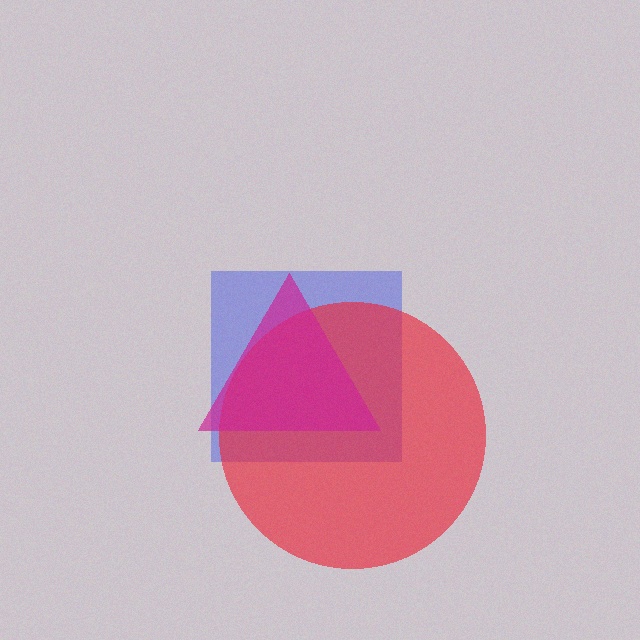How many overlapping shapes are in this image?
There are 3 overlapping shapes in the image.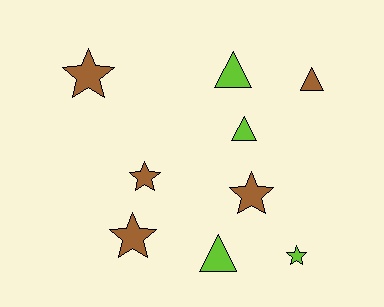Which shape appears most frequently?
Star, with 5 objects.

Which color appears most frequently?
Brown, with 5 objects.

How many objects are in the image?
There are 9 objects.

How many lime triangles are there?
There are 3 lime triangles.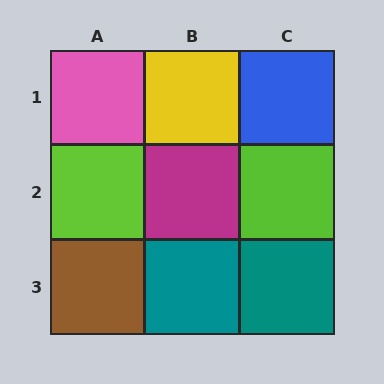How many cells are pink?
1 cell is pink.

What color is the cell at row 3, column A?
Brown.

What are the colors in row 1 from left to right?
Pink, yellow, blue.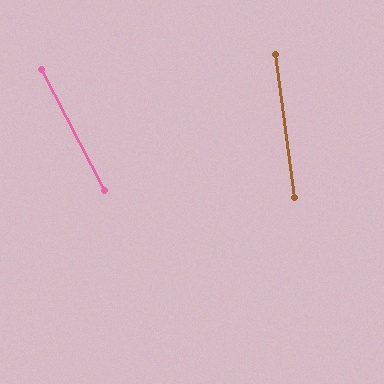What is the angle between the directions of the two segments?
Approximately 20 degrees.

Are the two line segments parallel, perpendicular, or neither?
Neither parallel nor perpendicular — they differ by about 20°.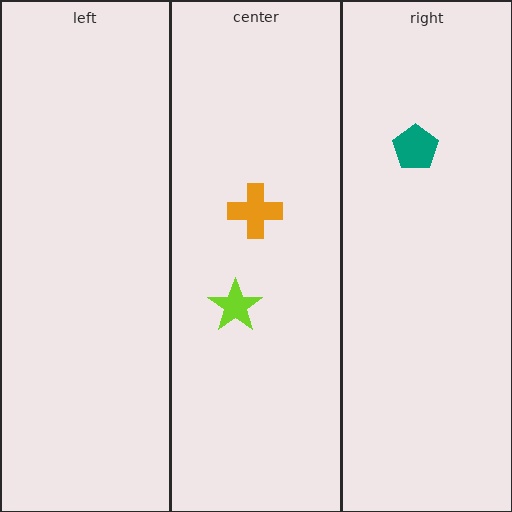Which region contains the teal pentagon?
The right region.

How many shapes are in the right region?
1.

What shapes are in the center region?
The orange cross, the lime star.